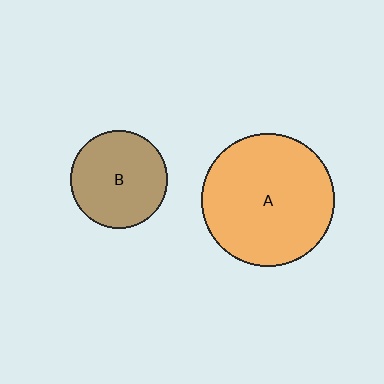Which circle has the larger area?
Circle A (orange).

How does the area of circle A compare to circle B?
Approximately 1.9 times.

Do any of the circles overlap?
No, none of the circles overlap.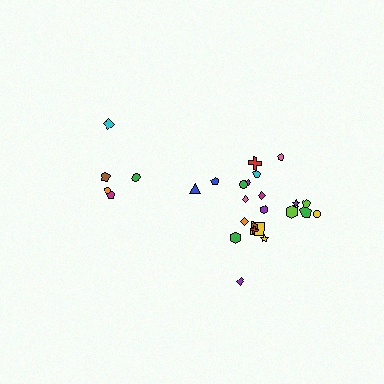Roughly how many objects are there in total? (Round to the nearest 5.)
Roughly 25 objects in total.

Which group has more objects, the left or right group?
The right group.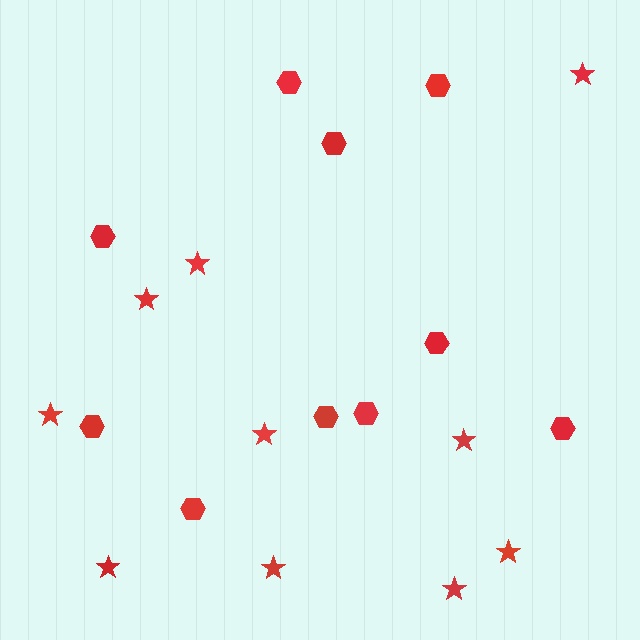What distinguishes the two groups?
There are 2 groups: one group of hexagons (10) and one group of stars (10).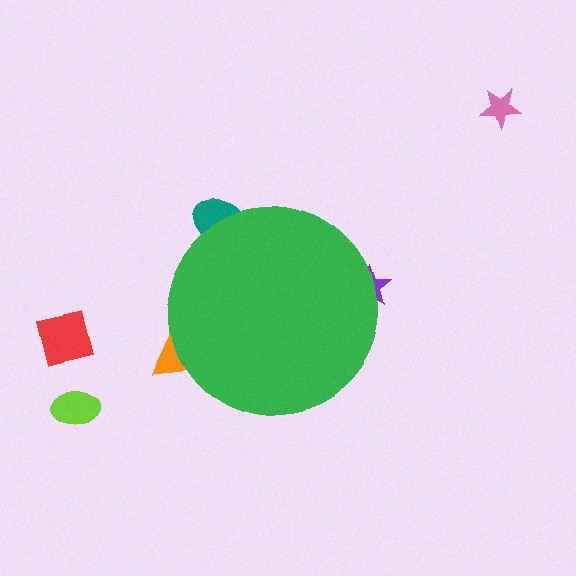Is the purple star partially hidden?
Yes, the purple star is partially hidden behind the green circle.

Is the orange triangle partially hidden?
Yes, the orange triangle is partially hidden behind the green circle.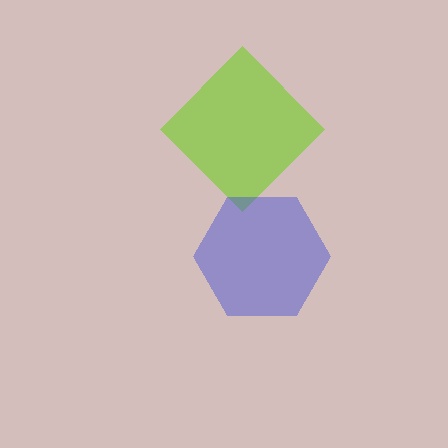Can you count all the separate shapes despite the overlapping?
Yes, there are 2 separate shapes.